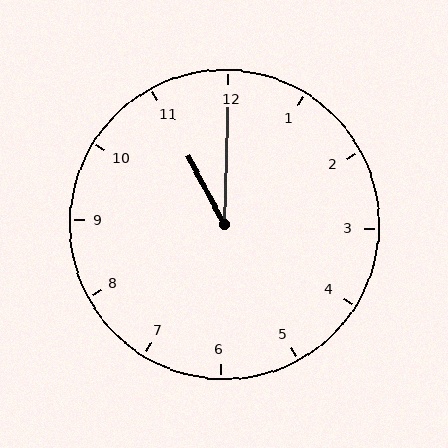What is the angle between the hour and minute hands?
Approximately 30 degrees.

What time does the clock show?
11:00.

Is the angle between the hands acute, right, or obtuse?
It is acute.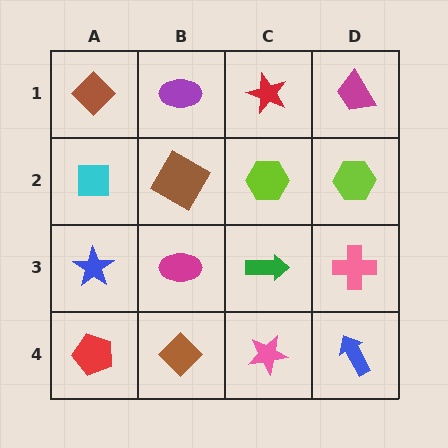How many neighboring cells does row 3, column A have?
3.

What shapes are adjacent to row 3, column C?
A lime hexagon (row 2, column C), a pink star (row 4, column C), a magenta ellipse (row 3, column B), a pink cross (row 3, column D).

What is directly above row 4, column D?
A pink cross.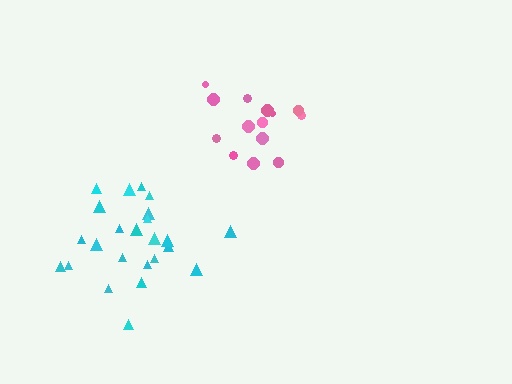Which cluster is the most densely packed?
Cyan.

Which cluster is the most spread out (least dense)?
Pink.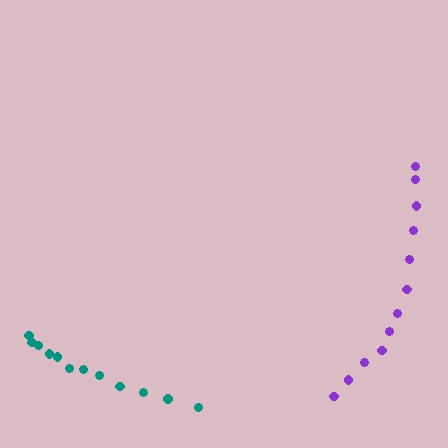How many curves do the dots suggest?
There are 2 distinct paths.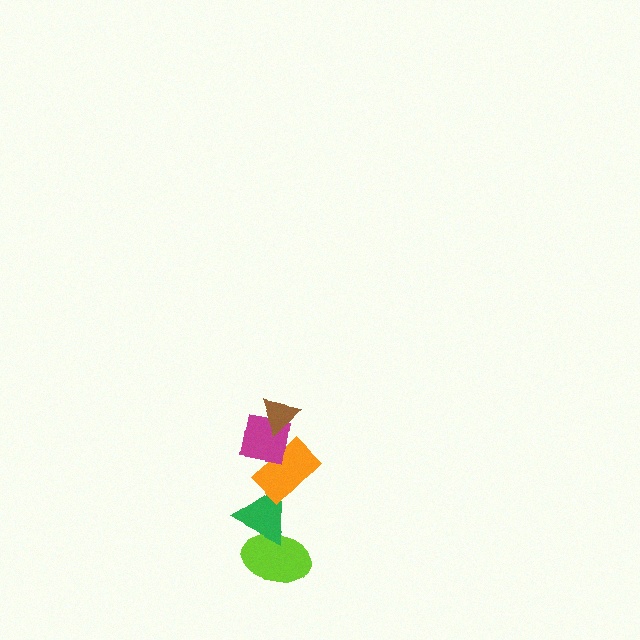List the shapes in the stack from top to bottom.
From top to bottom: the brown triangle, the magenta square, the orange rectangle, the green triangle, the lime ellipse.